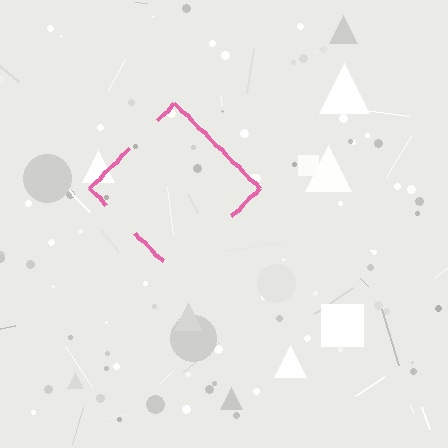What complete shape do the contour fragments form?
The contour fragments form a diamond.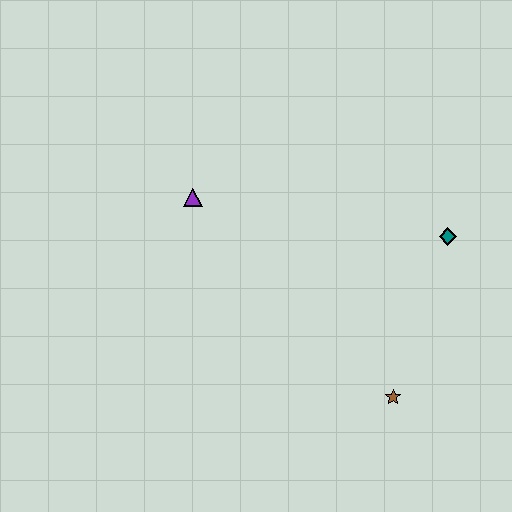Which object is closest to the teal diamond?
The brown star is closest to the teal diamond.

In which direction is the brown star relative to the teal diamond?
The brown star is below the teal diamond.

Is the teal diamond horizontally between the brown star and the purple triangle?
No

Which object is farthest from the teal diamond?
The purple triangle is farthest from the teal diamond.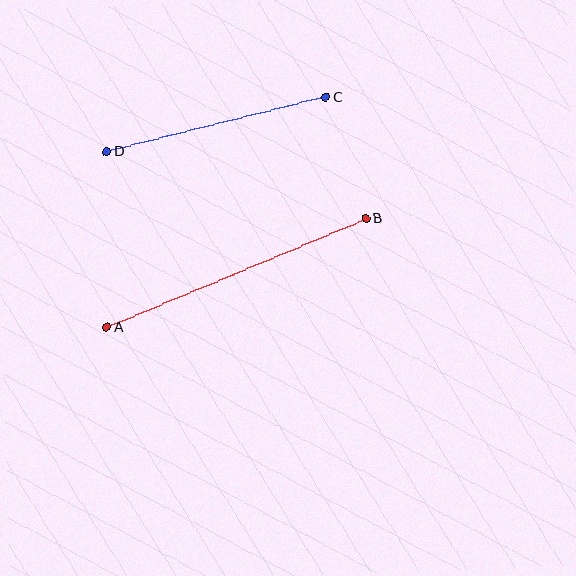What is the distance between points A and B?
The distance is approximately 281 pixels.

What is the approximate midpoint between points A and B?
The midpoint is at approximately (236, 273) pixels.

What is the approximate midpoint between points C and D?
The midpoint is at approximately (216, 124) pixels.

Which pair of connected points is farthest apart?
Points A and B are farthest apart.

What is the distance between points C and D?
The distance is approximately 226 pixels.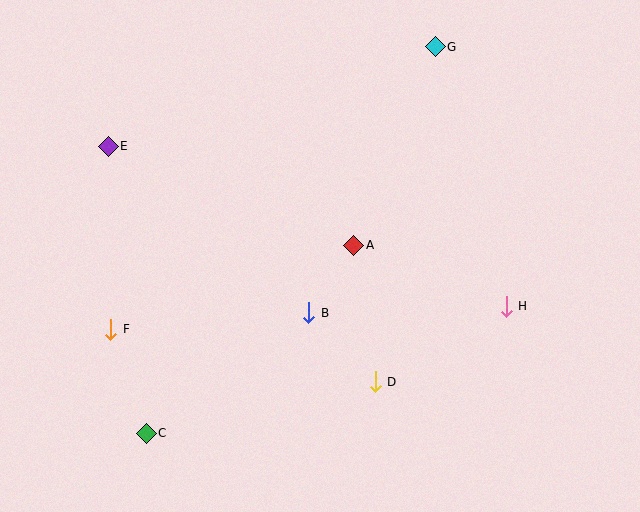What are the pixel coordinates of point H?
Point H is at (506, 306).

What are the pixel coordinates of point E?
Point E is at (108, 146).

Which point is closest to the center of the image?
Point A at (354, 245) is closest to the center.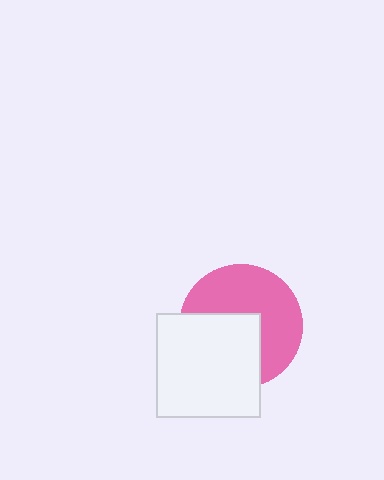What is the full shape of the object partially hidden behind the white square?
The partially hidden object is a pink circle.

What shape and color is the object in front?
The object in front is a white square.